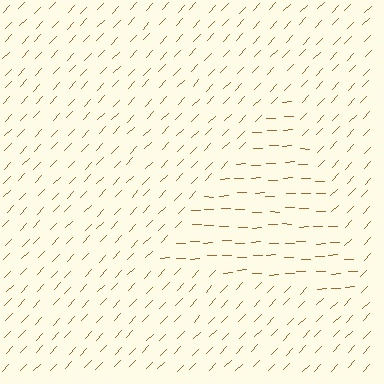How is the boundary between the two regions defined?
The boundary is defined purely by a change in line orientation (approximately 45 degrees difference). All lines are the same color and thickness.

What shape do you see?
I see a triangle.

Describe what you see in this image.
The image is filled with small brown line segments. A triangle region in the image has lines oriented differently from the surrounding lines, creating a visible texture boundary.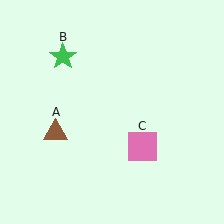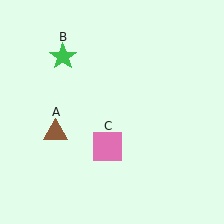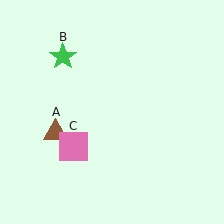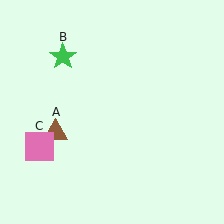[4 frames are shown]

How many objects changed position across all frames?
1 object changed position: pink square (object C).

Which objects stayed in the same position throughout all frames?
Brown triangle (object A) and green star (object B) remained stationary.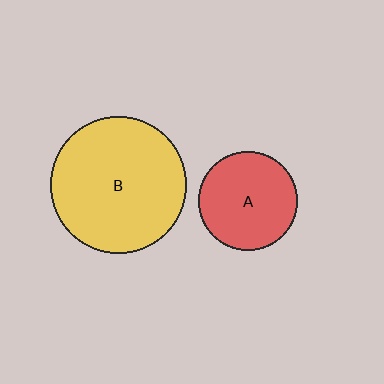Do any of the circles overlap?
No, none of the circles overlap.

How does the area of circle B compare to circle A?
Approximately 1.9 times.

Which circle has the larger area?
Circle B (yellow).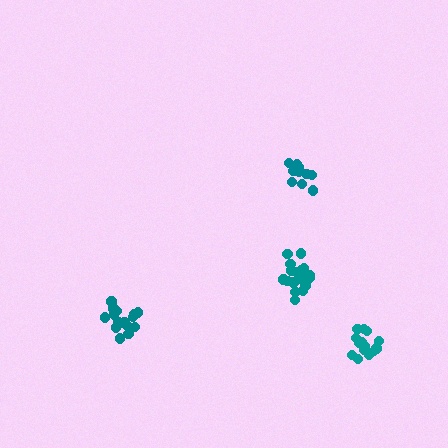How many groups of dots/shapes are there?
There are 4 groups.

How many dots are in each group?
Group 1: 11 dots, Group 2: 16 dots, Group 3: 17 dots, Group 4: 14 dots (58 total).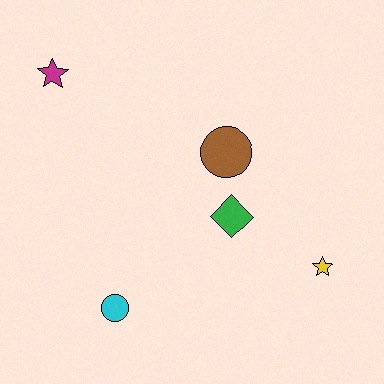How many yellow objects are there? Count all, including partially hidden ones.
There is 1 yellow object.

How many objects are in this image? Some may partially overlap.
There are 5 objects.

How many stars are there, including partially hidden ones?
There are 2 stars.